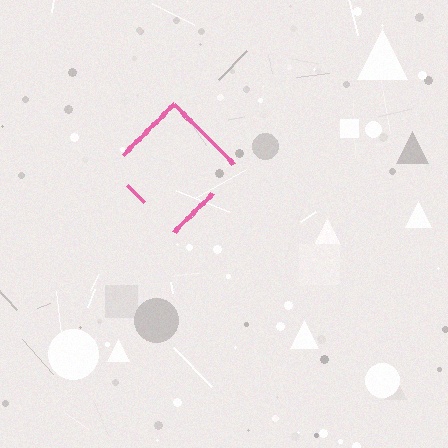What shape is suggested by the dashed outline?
The dashed outline suggests a diamond.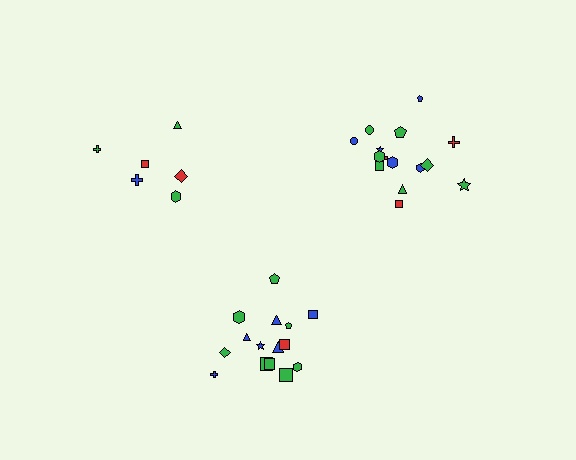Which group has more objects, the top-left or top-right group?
The top-right group.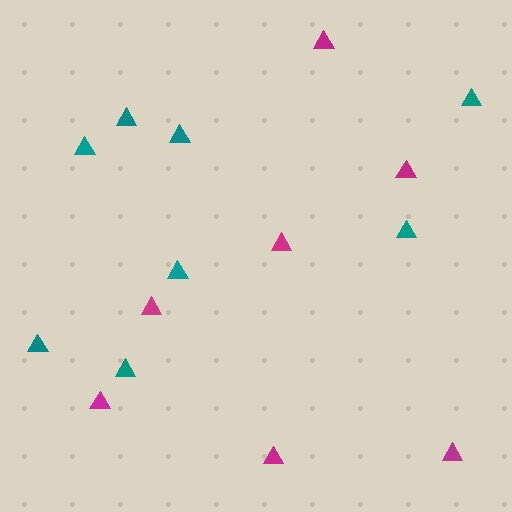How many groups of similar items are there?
There are 2 groups: one group of teal triangles (8) and one group of magenta triangles (7).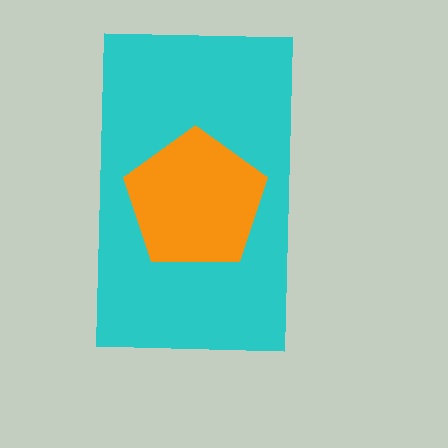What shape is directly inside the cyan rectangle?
The orange pentagon.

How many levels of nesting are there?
2.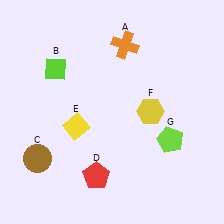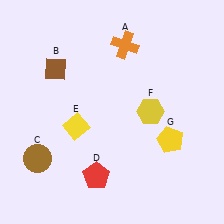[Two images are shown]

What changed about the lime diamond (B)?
In Image 1, B is lime. In Image 2, it changed to brown.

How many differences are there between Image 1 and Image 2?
There are 2 differences between the two images.